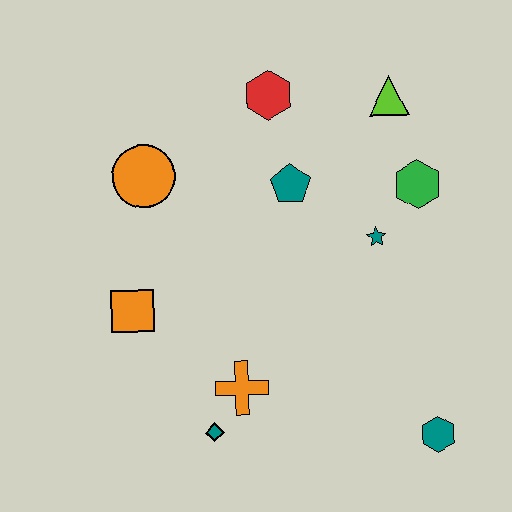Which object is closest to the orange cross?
The teal diamond is closest to the orange cross.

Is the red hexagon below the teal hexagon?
No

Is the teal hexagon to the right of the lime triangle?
Yes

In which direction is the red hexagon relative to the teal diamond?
The red hexagon is above the teal diamond.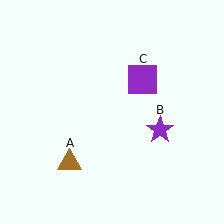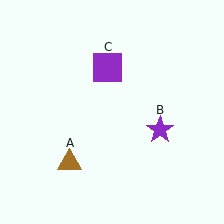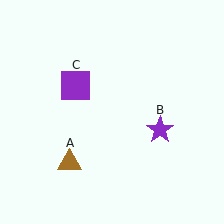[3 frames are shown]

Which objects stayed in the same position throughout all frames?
Brown triangle (object A) and purple star (object B) remained stationary.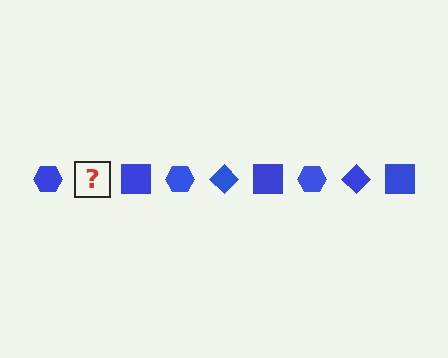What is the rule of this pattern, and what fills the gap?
The rule is that the pattern cycles through hexagon, diamond, square shapes in blue. The gap should be filled with a blue diamond.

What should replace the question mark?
The question mark should be replaced with a blue diamond.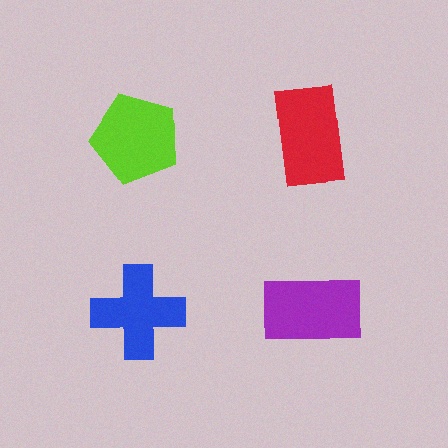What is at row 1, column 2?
A red rectangle.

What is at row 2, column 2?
A purple rectangle.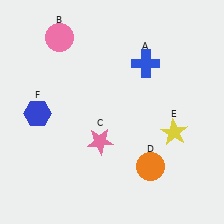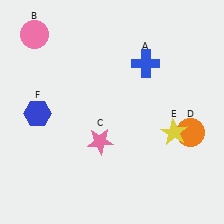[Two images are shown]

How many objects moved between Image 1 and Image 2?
2 objects moved between the two images.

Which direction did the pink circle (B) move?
The pink circle (B) moved left.